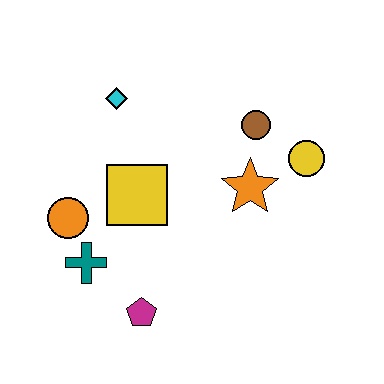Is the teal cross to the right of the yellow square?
No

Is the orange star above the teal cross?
Yes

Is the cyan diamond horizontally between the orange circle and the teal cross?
No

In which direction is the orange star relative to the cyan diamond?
The orange star is to the right of the cyan diamond.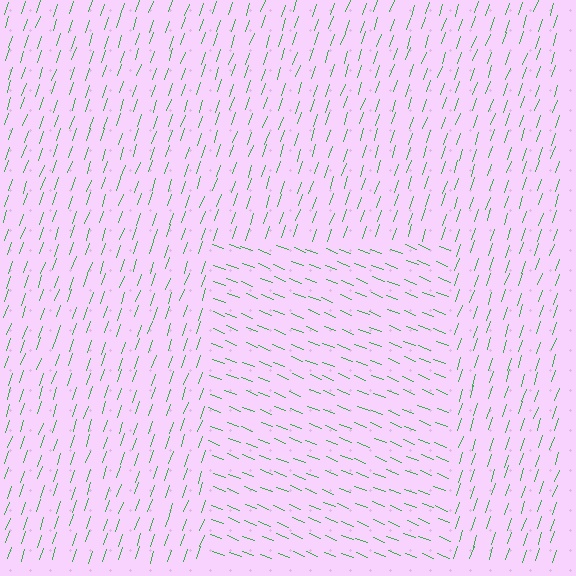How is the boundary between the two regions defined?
The boundary is defined purely by a change in line orientation (approximately 87 degrees difference). All lines are the same color and thickness.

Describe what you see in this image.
The image is filled with small green line segments. A rectangle region in the image has lines oriented differently from the surrounding lines, creating a visible texture boundary.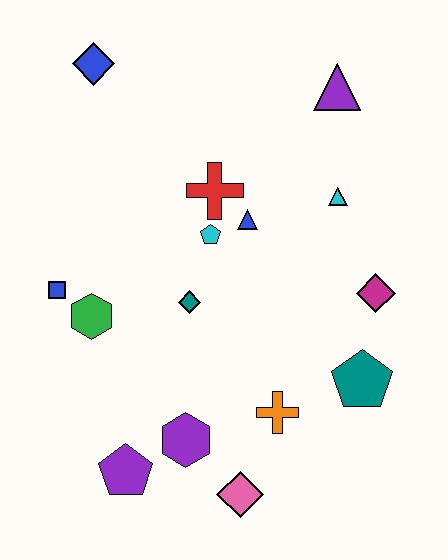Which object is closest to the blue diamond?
The red cross is closest to the blue diamond.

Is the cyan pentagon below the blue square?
No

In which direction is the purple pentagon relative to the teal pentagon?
The purple pentagon is to the left of the teal pentagon.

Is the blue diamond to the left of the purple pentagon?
Yes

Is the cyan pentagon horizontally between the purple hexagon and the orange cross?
Yes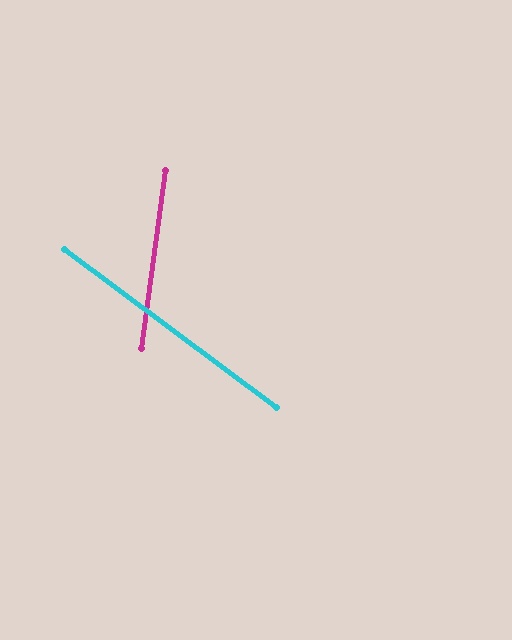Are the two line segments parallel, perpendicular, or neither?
Neither parallel nor perpendicular — they differ by about 61°.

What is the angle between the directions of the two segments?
Approximately 61 degrees.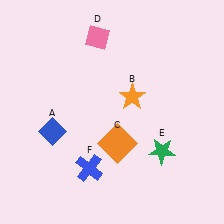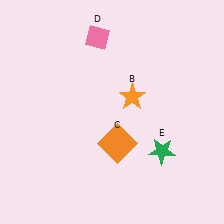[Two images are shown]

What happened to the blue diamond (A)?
The blue diamond (A) was removed in Image 2. It was in the bottom-left area of Image 1.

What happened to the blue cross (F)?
The blue cross (F) was removed in Image 2. It was in the bottom-left area of Image 1.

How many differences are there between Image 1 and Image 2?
There are 2 differences between the two images.